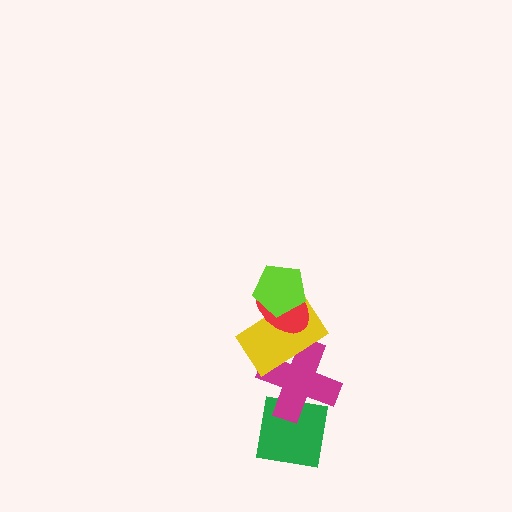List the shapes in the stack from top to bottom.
From top to bottom: the lime pentagon, the red ellipse, the yellow rectangle, the magenta cross, the green square.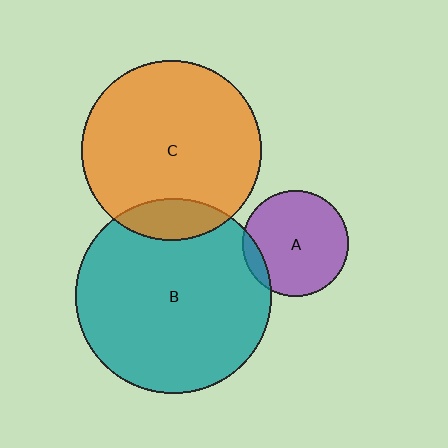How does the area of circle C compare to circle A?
Approximately 2.9 times.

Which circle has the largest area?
Circle B (teal).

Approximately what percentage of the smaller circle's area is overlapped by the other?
Approximately 10%.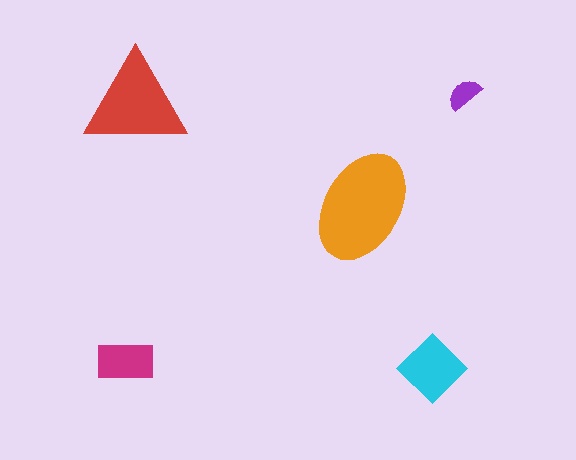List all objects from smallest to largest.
The purple semicircle, the magenta rectangle, the cyan diamond, the red triangle, the orange ellipse.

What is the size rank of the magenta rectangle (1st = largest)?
4th.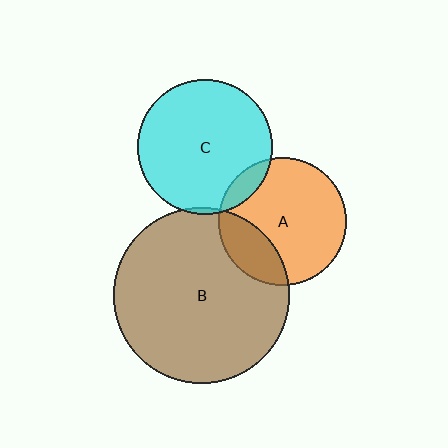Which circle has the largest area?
Circle B (brown).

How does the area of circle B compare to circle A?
Approximately 1.9 times.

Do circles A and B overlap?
Yes.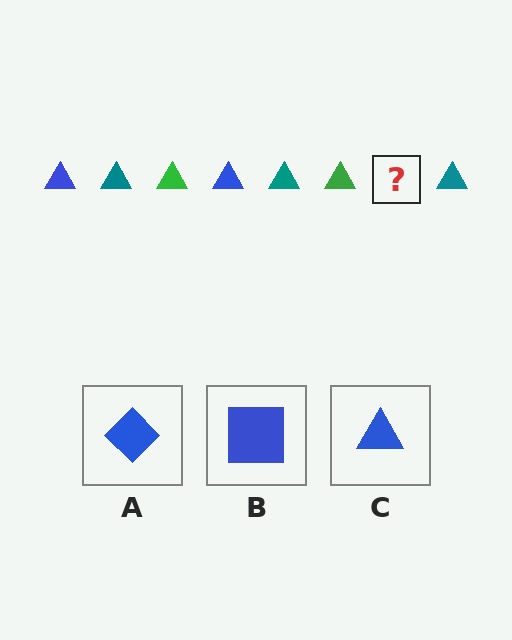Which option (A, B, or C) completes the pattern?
C.